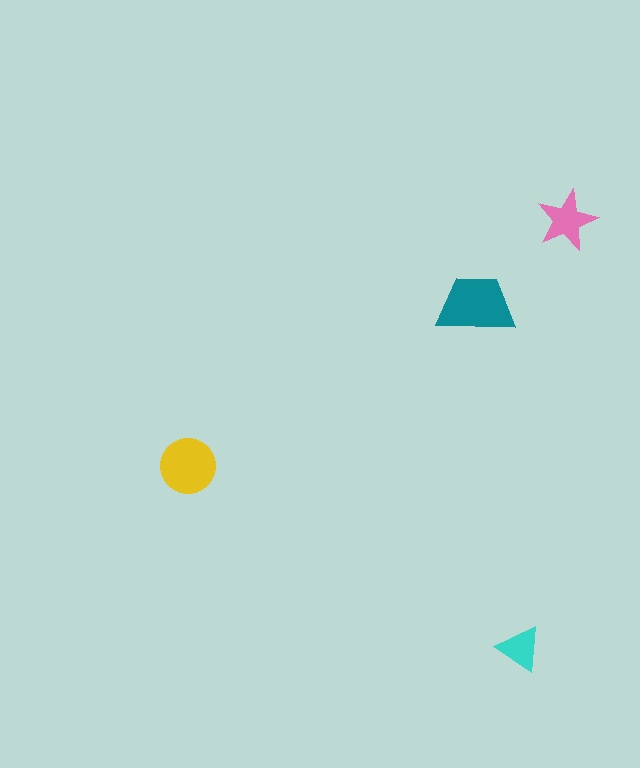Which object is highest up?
The pink star is topmost.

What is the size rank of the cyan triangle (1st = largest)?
4th.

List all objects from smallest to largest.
The cyan triangle, the pink star, the yellow circle, the teal trapezoid.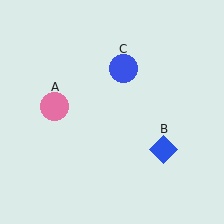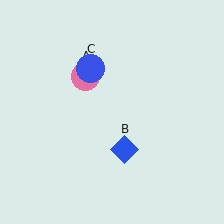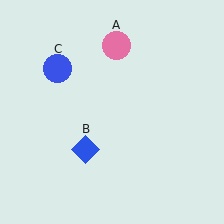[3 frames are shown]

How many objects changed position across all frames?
3 objects changed position: pink circle (object A), blue diamond (object B), blue circle (object C).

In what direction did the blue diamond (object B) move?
The blue diamond (object B) moved left.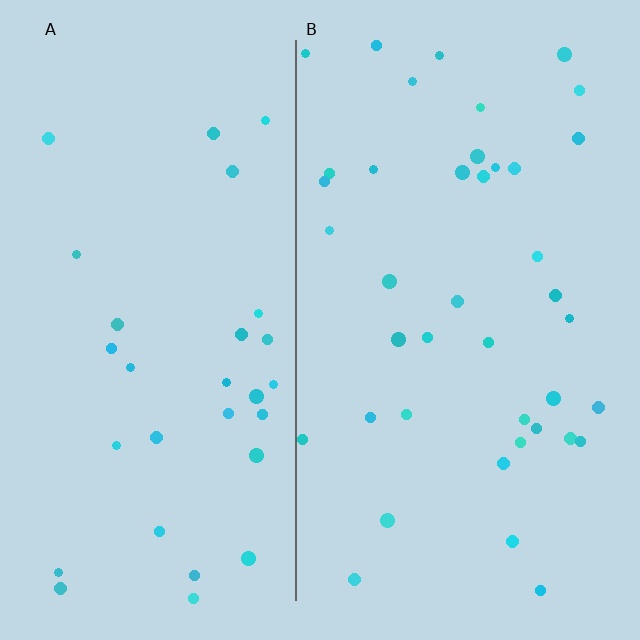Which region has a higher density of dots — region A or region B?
B (the right).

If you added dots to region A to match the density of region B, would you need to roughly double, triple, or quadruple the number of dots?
Approximately double.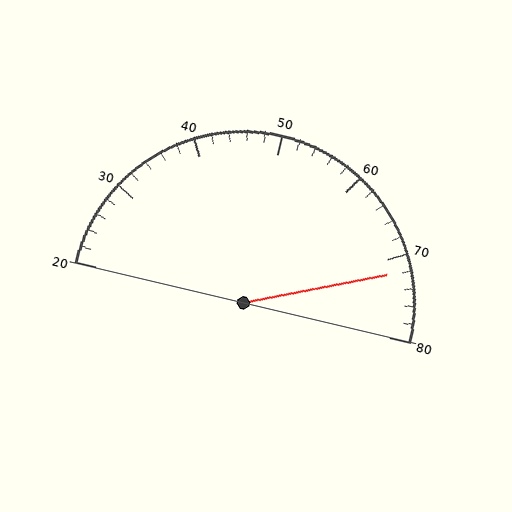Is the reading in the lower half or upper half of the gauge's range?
The reading is in the upper half of the range (20 to 80).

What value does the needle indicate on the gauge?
The needle indicates approximately 72.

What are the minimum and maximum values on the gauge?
The gauge ranges from 20 to 80.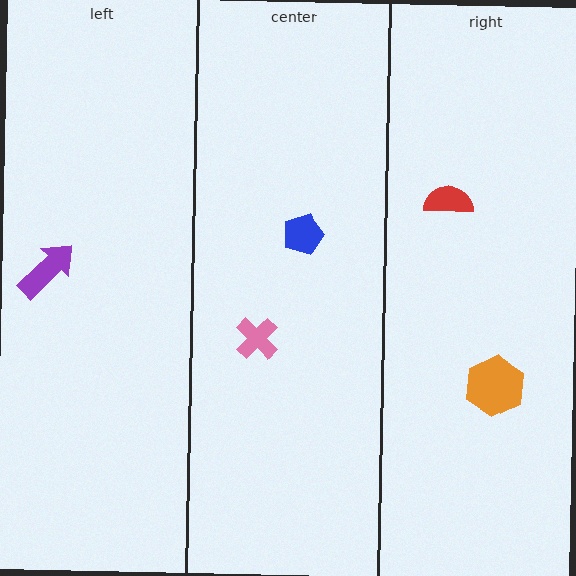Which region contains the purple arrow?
The left region.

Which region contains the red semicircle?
The right region.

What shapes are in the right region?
The orange hexagon, the red semicircle.